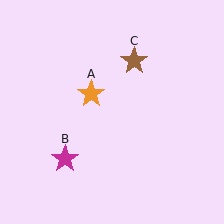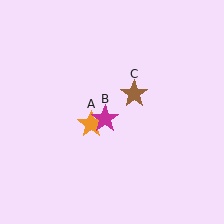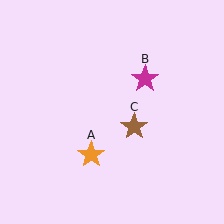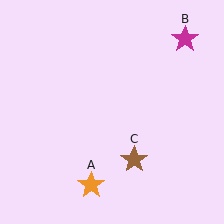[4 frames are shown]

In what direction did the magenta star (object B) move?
The magenta star (object B) moved up and to the right.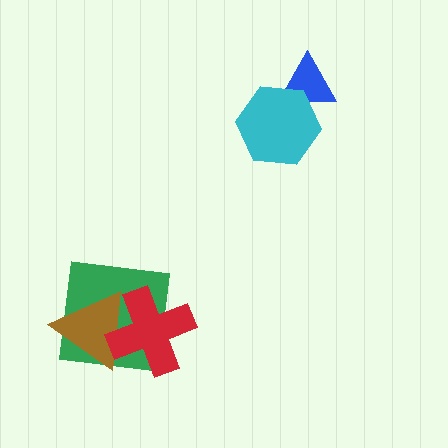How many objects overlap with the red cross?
2 objects overlap with the red cross.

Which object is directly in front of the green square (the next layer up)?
The brown triangle is directly in front of the green square.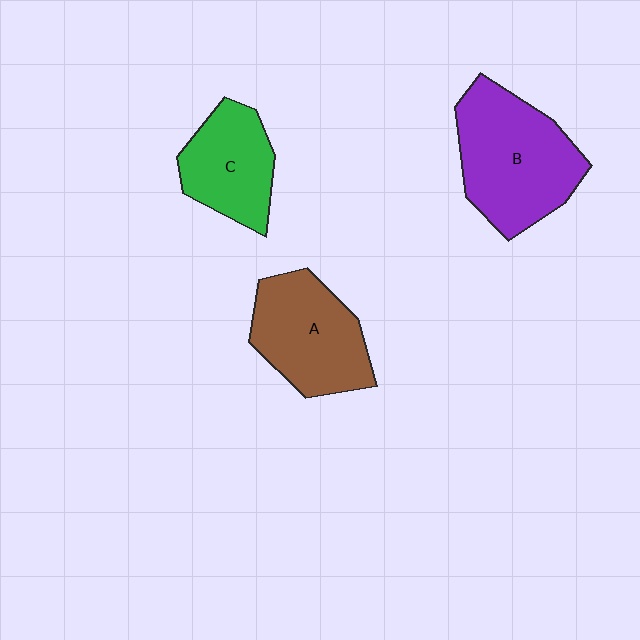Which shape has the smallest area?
Shape C (green).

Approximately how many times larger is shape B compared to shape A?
Approximately 1.2 times.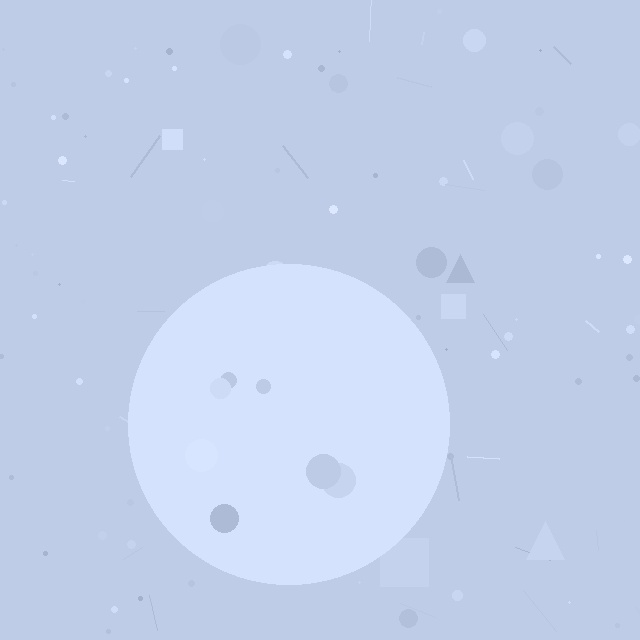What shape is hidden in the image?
A circle is hidden in the image.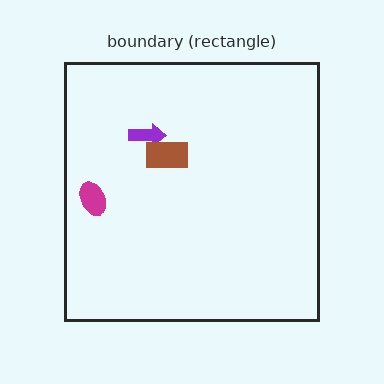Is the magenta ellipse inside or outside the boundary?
Inside.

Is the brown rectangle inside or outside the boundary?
Inside.